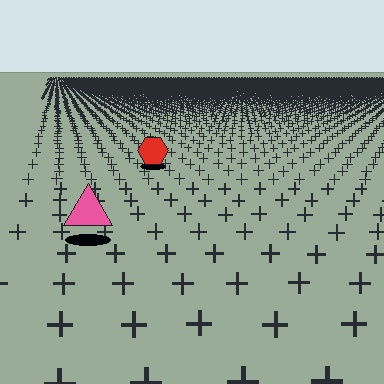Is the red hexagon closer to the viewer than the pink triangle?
No. The pink triangle is closer — you can tell from the texture gradient: the ground texture is coarser near it.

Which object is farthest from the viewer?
The red hexagon is farthest from the viewer. It appears smaller and the ground texture around it is denser.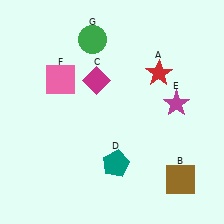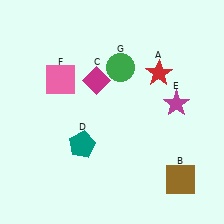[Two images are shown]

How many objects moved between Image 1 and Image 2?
2 objects moved between the two images.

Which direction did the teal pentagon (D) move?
The teal pentagon (D) moved left.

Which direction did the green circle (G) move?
The green circle (G) moved right.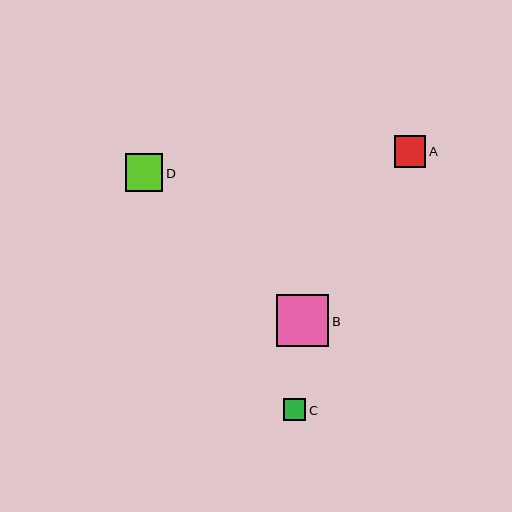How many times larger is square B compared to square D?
Square B is approximately 1.4 times the size of square D.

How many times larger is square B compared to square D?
Square B is approximately 1.4 times the size of square D.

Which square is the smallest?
Square C is the smallest with a size of approximately 23 pixels.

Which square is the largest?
Square B is the largest with a size of approximately 52 pixels.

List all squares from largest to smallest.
From largest to smallest: B, D, A, C.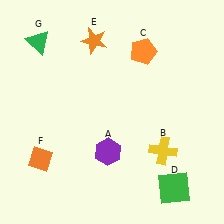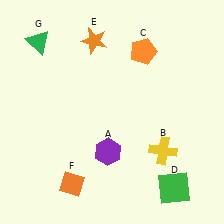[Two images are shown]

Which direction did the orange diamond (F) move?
The orange diamond (F) moved right.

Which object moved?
The orange diamond (F) moved right.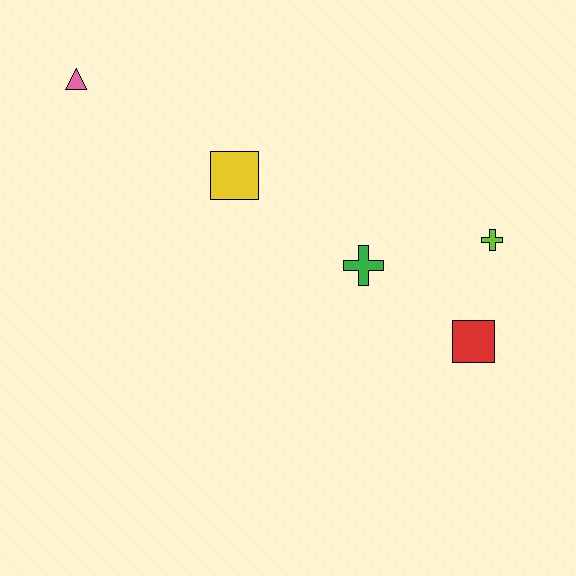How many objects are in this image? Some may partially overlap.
There are 5 objects.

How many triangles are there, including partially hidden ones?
There is 1 triangle.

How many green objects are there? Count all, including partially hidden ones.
There is 1 green object.